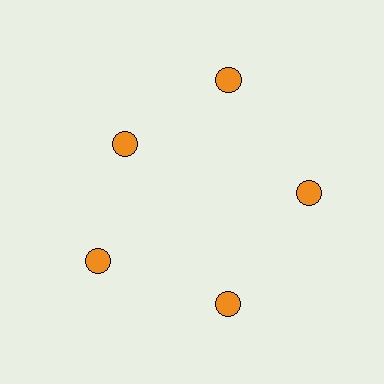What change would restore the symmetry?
The symmetry would be restored by moving it outward, back onto the ring so that all 5 circles sit at equal angles and equal distance from the center.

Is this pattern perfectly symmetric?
No. The 5 orange circles are arranged in a ring, but one element near the 10 o'clock position is pulled inward toward the center, breaking the 5-fold rotational symmetry.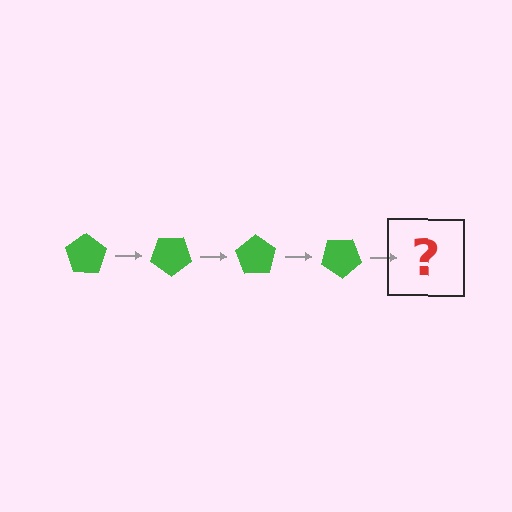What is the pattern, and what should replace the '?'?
The pattern is that the pentagon rotates 35 degrees each step. The '?' should be a green pentagon rotated 140 degrees.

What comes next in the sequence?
The next element should be a green pentagon rotated 140 degrees.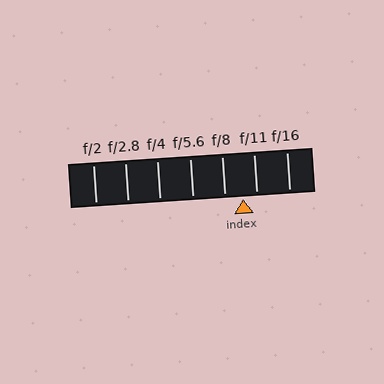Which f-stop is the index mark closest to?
The index mark is closest to f/11.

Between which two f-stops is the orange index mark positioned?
The index mark is between f/8 and f/11.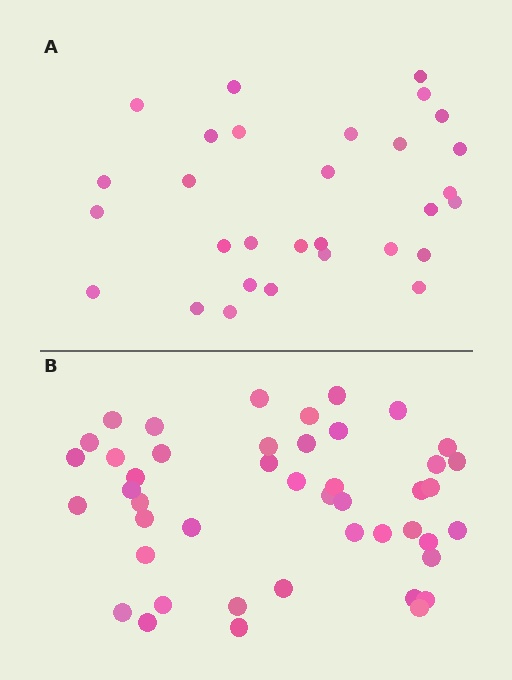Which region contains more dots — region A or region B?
Region B (the bottom region) has more dots.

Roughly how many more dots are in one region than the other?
Region B has approximately 15 more dots than region A.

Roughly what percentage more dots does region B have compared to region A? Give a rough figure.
About 50% more.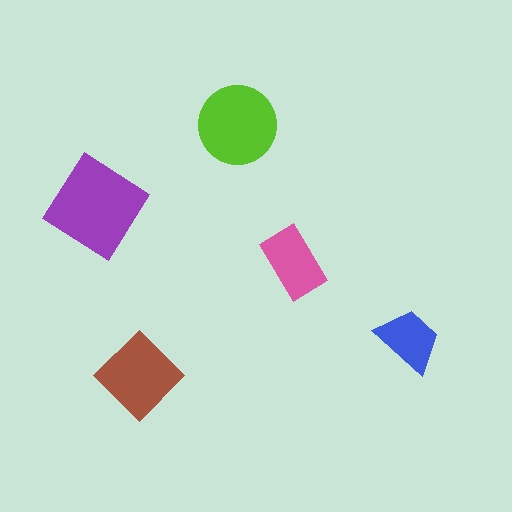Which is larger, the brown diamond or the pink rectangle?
The brown diamond.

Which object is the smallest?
The blue trapezoid.